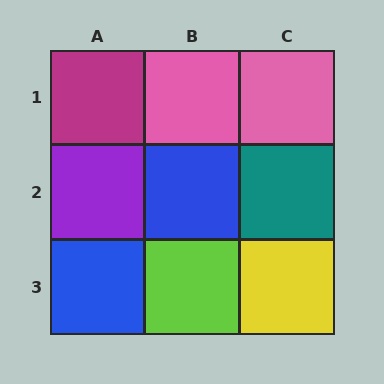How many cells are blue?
2 cells are blue.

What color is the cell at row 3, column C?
Yellow.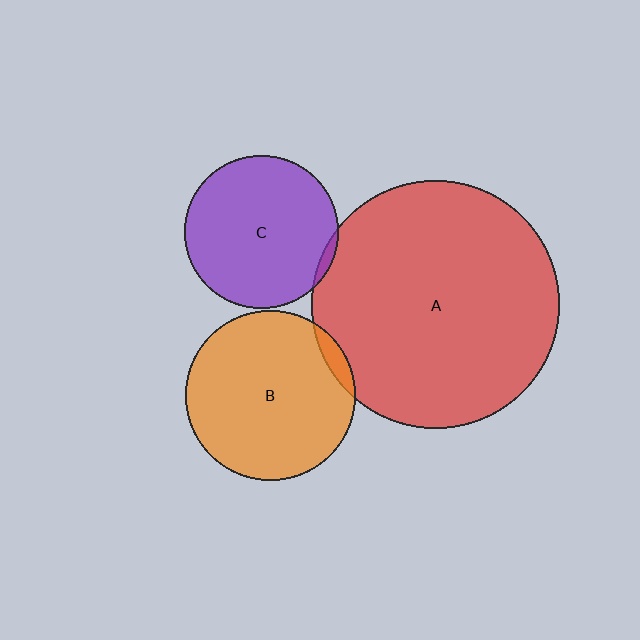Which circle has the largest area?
Circle A (red).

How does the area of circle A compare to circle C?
Approximately 2.6 times.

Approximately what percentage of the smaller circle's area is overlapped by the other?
Approximately 5%.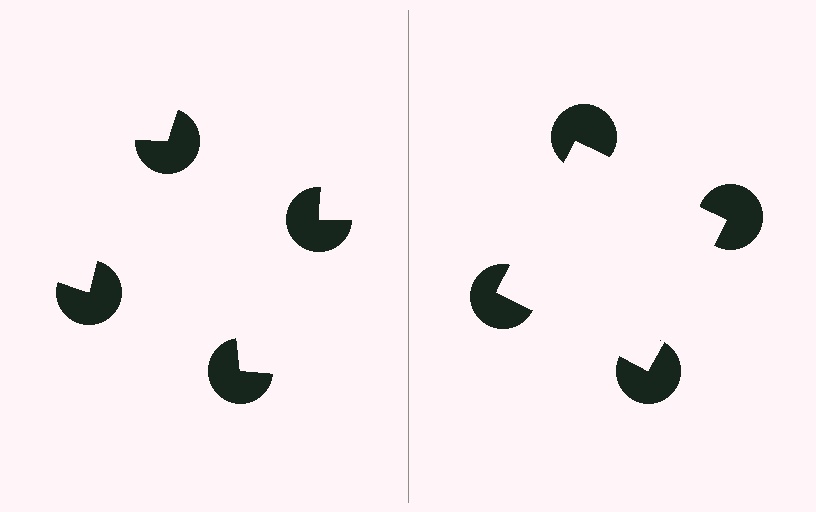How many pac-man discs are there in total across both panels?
8 — 4 on each side.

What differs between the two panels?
The pac-man discs are positioned identically on both sides; only the wedge orientations differ. On the right they align to a square; on the left they are misaligned.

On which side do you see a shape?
An illusory square appears on the right side. On the left side the wedge cuts are rotated, so no coherent shape forms.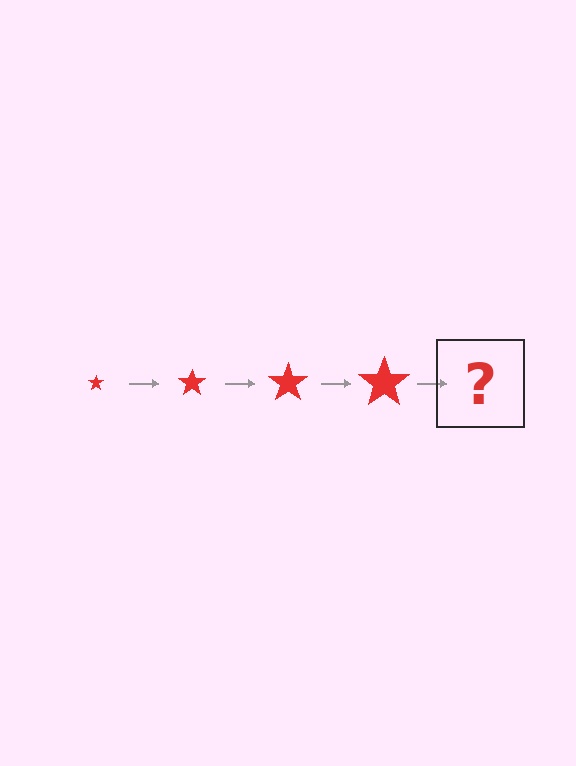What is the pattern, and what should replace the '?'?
The pattern is that the star gets progressively larger each step. The '?' should be a red star, larger than the previous one.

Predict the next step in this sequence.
The next step is a red star, larger than the previous one.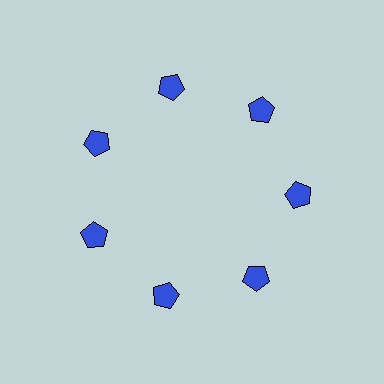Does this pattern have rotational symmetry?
Yes, this pattern has 7-fold rotational symmetry. It looks the same after rotating 51 degrees around the center.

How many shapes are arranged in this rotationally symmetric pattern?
There are 7 shapes, arranged in 7 groups of 1.